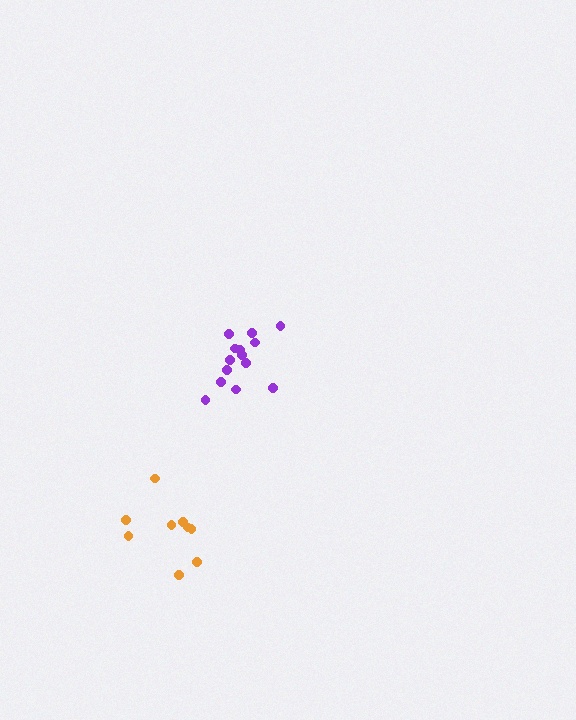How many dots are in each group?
Group 1: 9 dots, Group 2: 14 dots (23 total).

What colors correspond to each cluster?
The clusters are colored: orange, purple.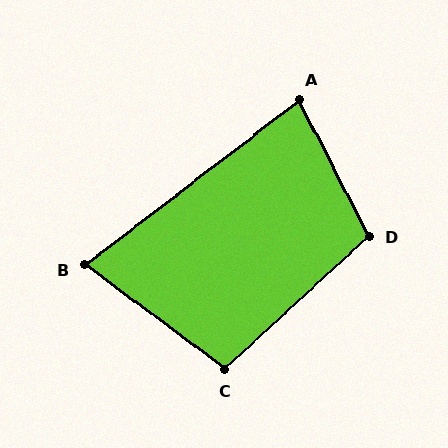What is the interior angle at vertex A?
Approximately 80 degrees (acute).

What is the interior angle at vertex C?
Approximately 100 degrees (obtuse).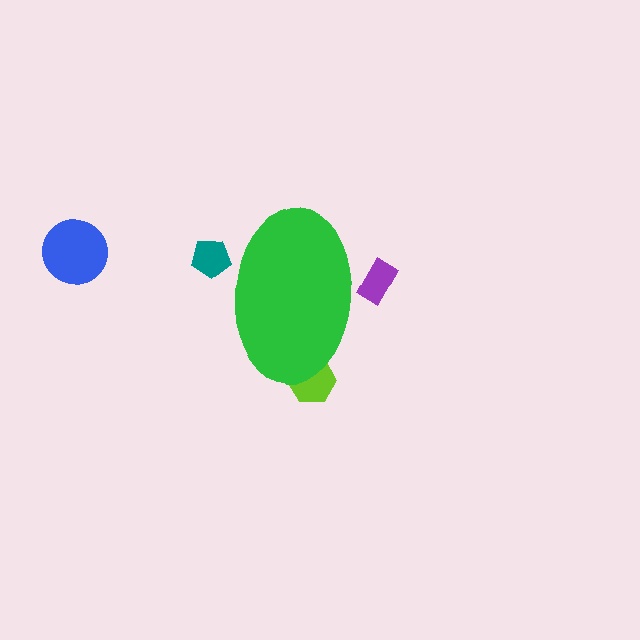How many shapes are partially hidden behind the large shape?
3 shapes are partially hidden.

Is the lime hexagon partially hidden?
Yes, the lime hexagon is partially hidden behind the green ellipse.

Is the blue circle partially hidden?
No, the blue circle is fully visible.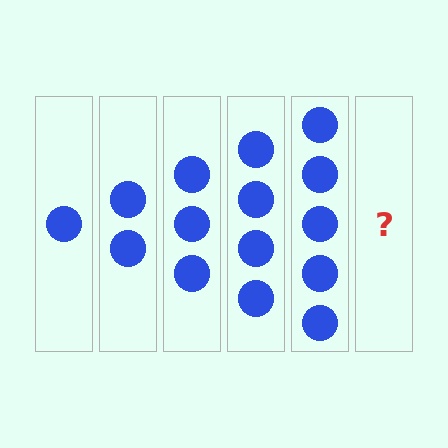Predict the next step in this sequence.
The next step is 6 circles.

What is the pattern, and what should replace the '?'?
The pattern is that each step adds one more circle. The '?' should be 6 circles.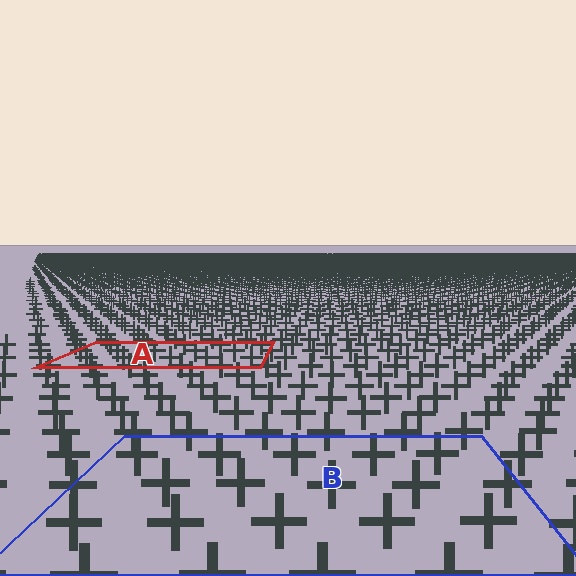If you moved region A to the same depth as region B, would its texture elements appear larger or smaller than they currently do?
They would appear larger. At a closer depth, the same texture elements are projected at a bigger on-screen size.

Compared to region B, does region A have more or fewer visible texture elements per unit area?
Region A has more texture elements per unit area — they are packed more densely because it is farther away.